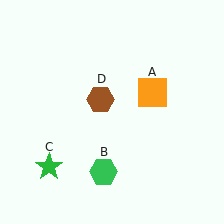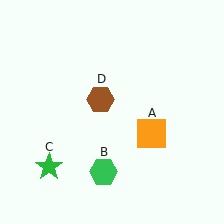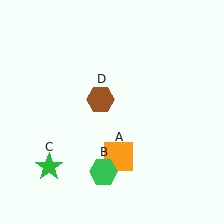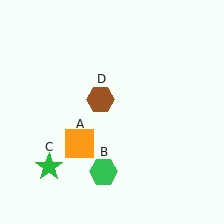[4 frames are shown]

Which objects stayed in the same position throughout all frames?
Green hexagon (object B) and green star (object C) and brown hexagon (object D) remained stationary.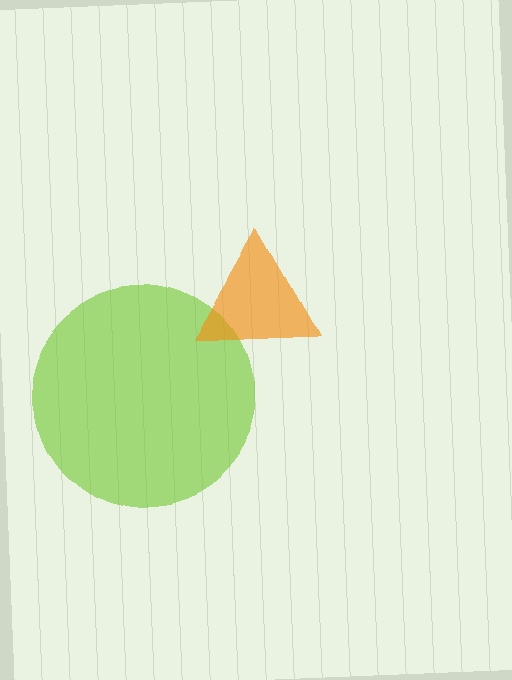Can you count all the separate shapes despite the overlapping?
Yes, there are 2 separate shapes.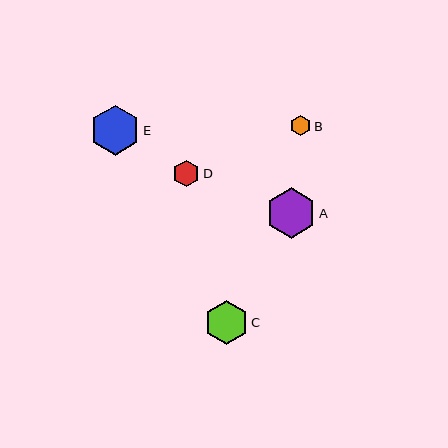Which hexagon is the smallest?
Hexagon B is the smallest with a size of approximately 20 pixels.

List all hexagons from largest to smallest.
From largest to smallest: A, E, C, D, B.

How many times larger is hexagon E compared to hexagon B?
Hexagon E is approximately 2.5 times the size of hexagon B.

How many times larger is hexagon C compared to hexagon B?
Hexagon C is approximately 2.2 times the size of hexagon B.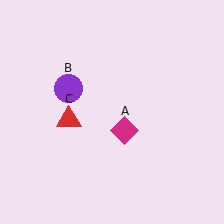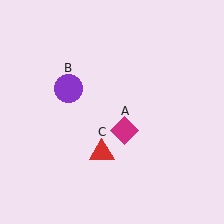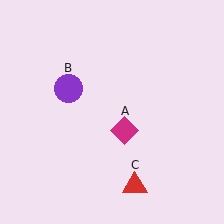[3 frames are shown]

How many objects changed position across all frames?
1 object changed position: red triangle (object C).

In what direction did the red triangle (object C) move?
The red triangle (object C) moved down and to the right.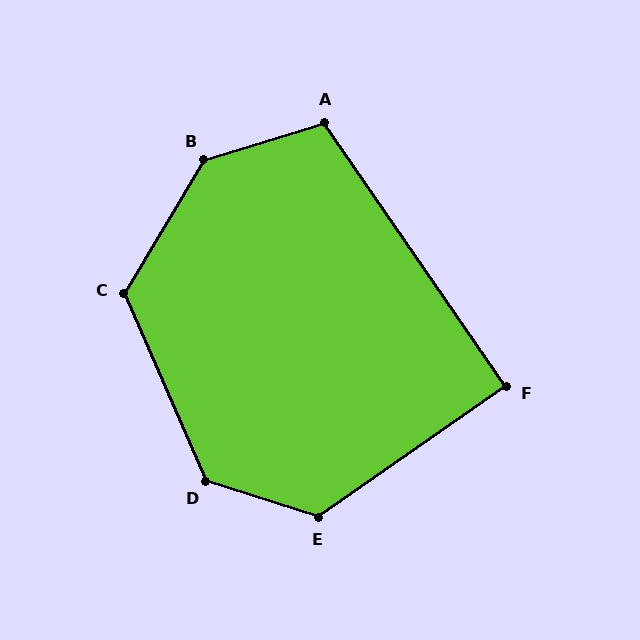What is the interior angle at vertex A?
Approximately 107 degrees (obtuse).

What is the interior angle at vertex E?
Approximately 127 degrees (obtuse).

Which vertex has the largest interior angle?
B, at approximately 138 degrees.